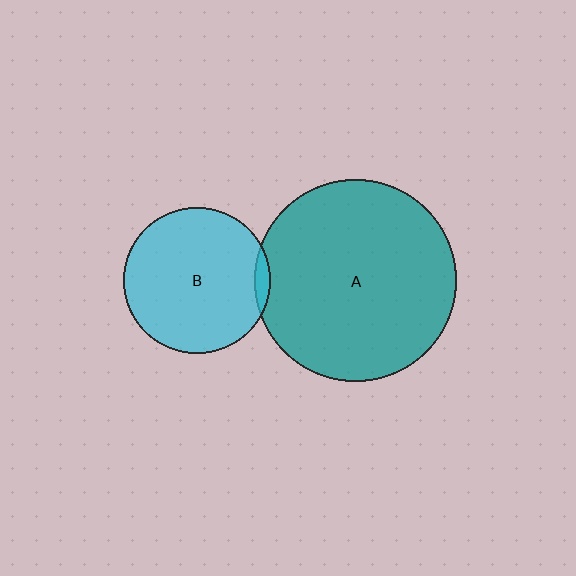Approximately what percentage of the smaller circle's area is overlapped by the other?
Approximately 5%.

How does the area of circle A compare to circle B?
Approximately 1.9 times.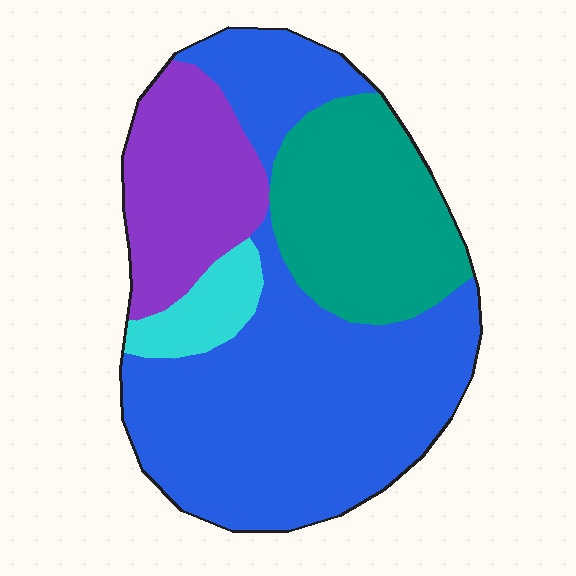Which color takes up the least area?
Cyan, at roughly 5%.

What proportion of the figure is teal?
Teal covers around 25% of the figure.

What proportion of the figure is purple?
Purple covers 18% of the figure.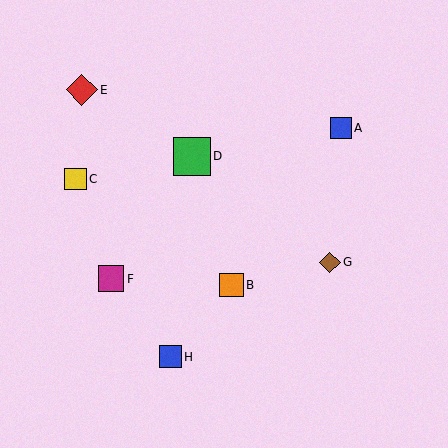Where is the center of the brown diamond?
The center of the brown diamond is at (330, 262).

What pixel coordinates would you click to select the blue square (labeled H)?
Click at (170, 357) to select the blue square H.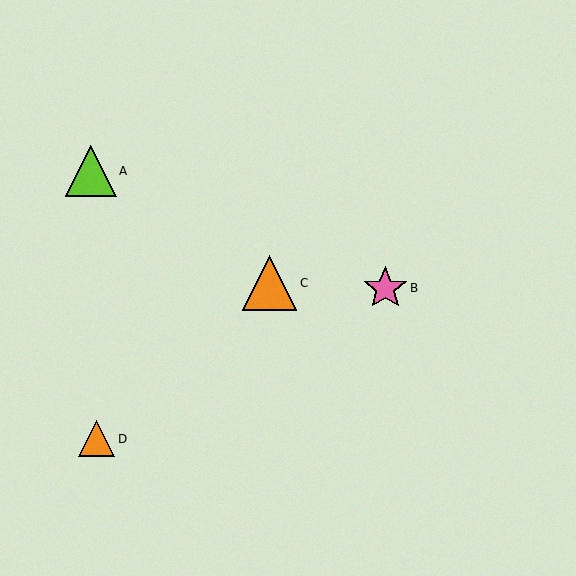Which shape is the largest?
The orange triangle (labeled C) is the largest.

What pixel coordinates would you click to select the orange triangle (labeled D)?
Click at (97, 439) to select the orange triangle D.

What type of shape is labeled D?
Shape D is an orange triangle.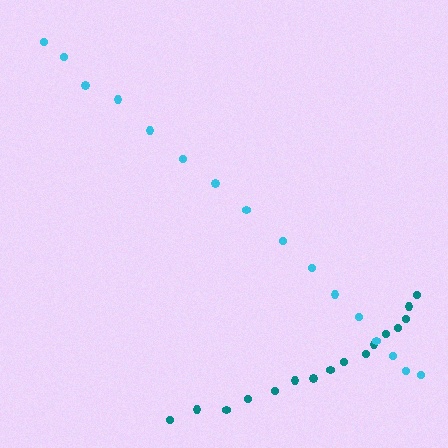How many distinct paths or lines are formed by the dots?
There are 2 distinct paths.